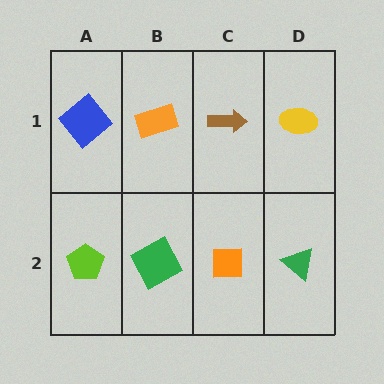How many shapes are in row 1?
4 shapes.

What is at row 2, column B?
A green square.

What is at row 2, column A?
A lime pentagon.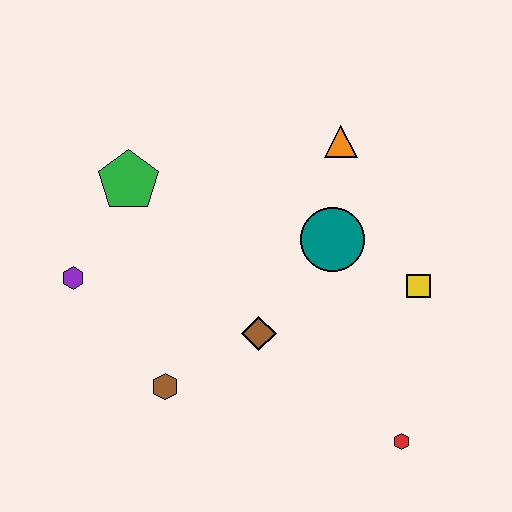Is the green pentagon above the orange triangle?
No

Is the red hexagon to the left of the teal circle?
No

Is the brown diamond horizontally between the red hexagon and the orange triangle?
No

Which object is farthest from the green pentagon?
The red hexagon is farthest from the green pentagon.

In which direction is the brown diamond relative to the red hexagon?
The brown diamond is to the left of the red hexagon.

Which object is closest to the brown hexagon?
The brown diamond is closest to the brown hexagon.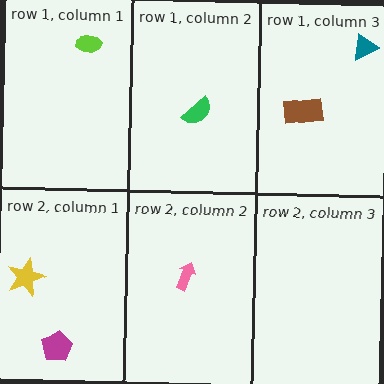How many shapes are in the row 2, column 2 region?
1.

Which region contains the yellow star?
The row 2, column 1 region.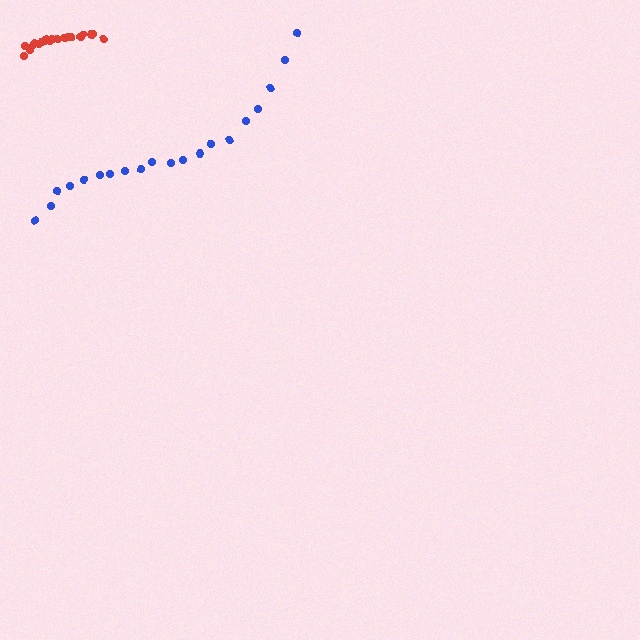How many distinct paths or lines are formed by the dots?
There are 2 distinct paths.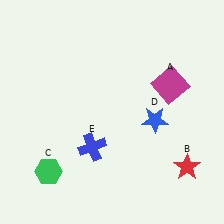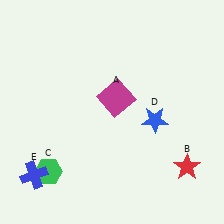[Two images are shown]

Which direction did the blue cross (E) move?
The blue cross (E) moved left.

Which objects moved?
The objects that moved are: the magenta square (A), the blue cross (E).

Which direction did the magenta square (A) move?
The magenta square (A) moved left.